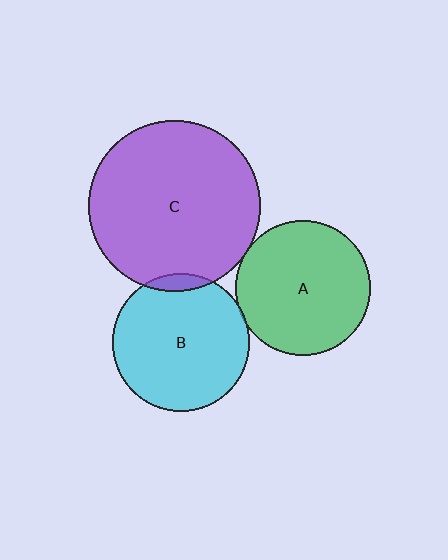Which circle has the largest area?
Circle C (purple).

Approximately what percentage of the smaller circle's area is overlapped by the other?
Approximately 5%.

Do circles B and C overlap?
Yes.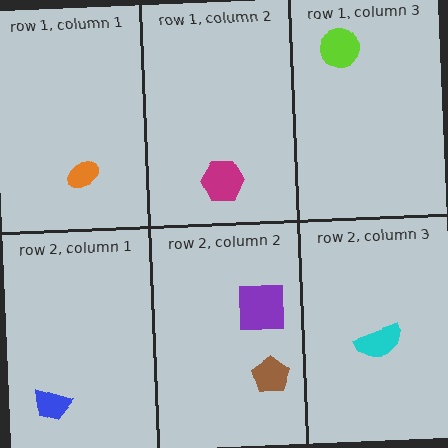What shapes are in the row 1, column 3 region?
The lime circle.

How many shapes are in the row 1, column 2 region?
1.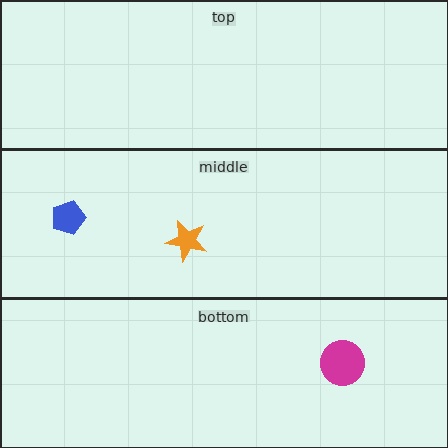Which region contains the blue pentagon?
The middle region.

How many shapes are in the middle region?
2.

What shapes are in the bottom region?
The magenta circle.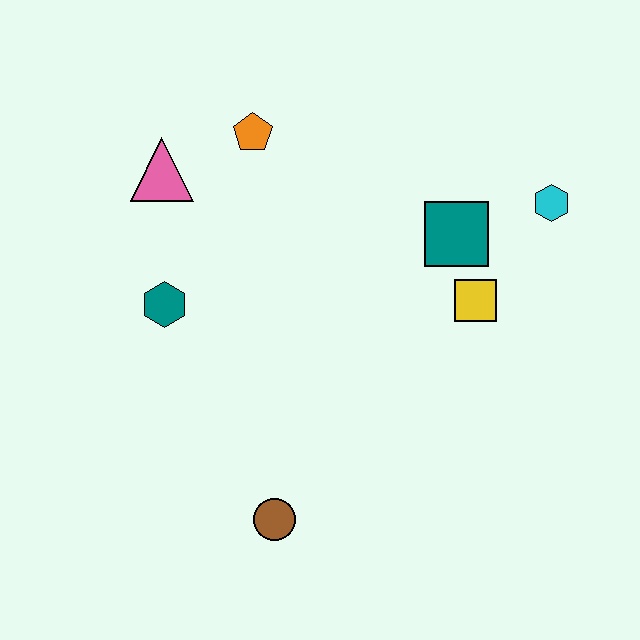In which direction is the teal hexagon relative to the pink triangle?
The teal hexagon is below the pink triangle.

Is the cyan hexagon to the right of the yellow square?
Yes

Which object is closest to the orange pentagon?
The pink triangle is closest to the orange pentagon.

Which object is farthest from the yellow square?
The pink triangle is farthest from the yellow square.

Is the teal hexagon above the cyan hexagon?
No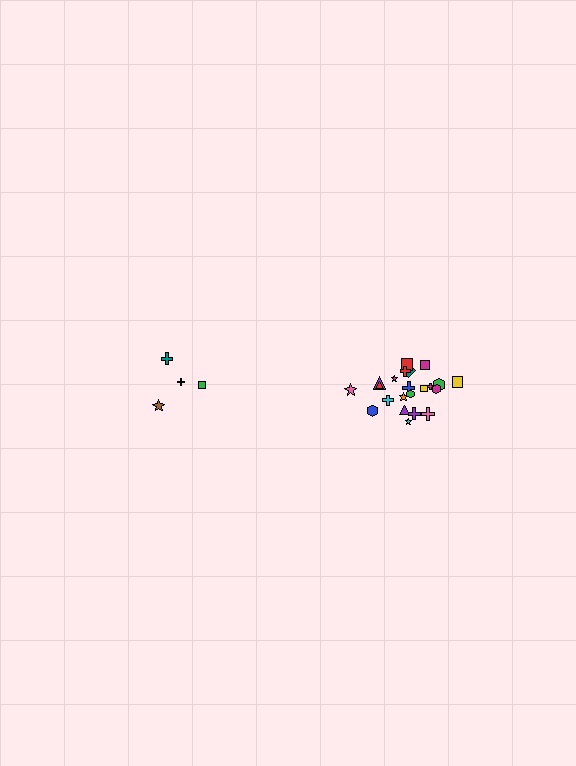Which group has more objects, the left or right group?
The right group.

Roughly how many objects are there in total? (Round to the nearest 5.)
Roughly 25 objects in total.